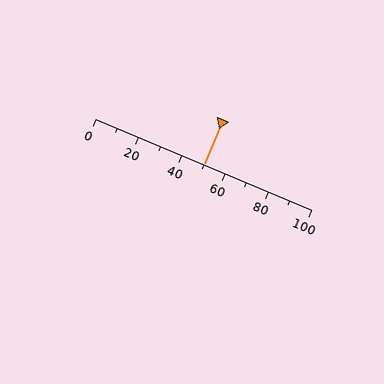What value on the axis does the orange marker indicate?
The marker indicates approximately 50.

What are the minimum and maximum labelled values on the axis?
The axis runs from 0 to 100.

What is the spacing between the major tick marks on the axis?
The major ticks are spaced 20 apart.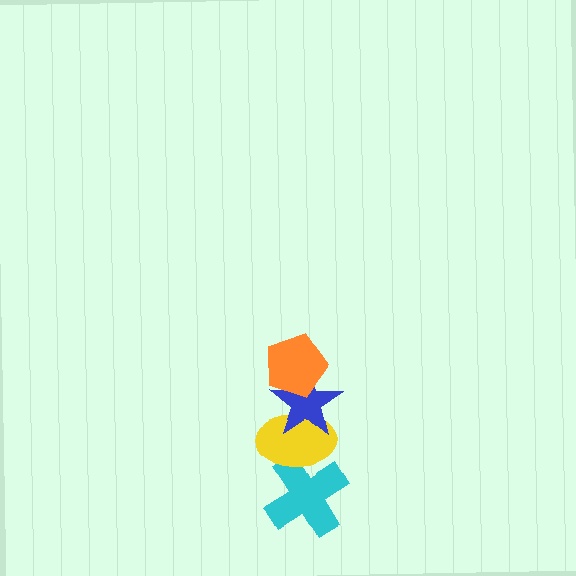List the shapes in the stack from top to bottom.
From top to bottom: the orange pentagon, the blue star, the yellow ellipse, the cyan cross.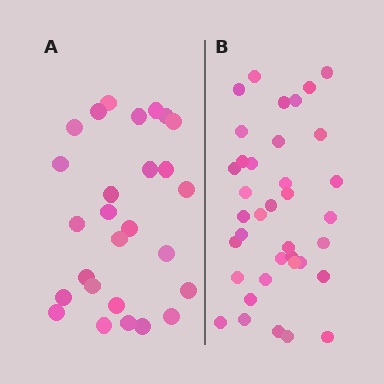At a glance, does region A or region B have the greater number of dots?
Region B (the right region) has more dots.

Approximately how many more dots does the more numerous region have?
Region B has roughly 10 or so more dots than region A.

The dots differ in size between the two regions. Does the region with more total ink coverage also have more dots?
No. Region A has more total ink coverage because its dots are larger, but region B actually contains more individual dots. Total area can be misleading — the number of items is what matters here.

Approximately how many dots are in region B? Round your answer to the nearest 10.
About 40 dots. (The exact count is 37, which rounds to 40.)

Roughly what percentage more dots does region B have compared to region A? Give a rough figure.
About 35% more.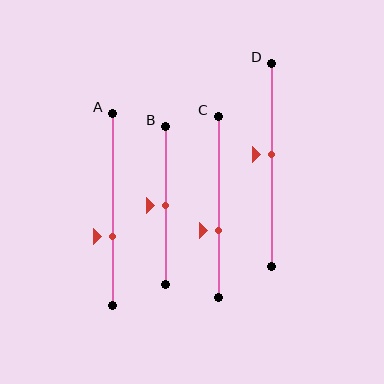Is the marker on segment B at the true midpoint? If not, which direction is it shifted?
Yes, the marker on segment B is at the true midpoint.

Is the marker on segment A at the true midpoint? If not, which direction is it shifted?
No, the marker on segment A is shifted downward by about 14% of the segment length.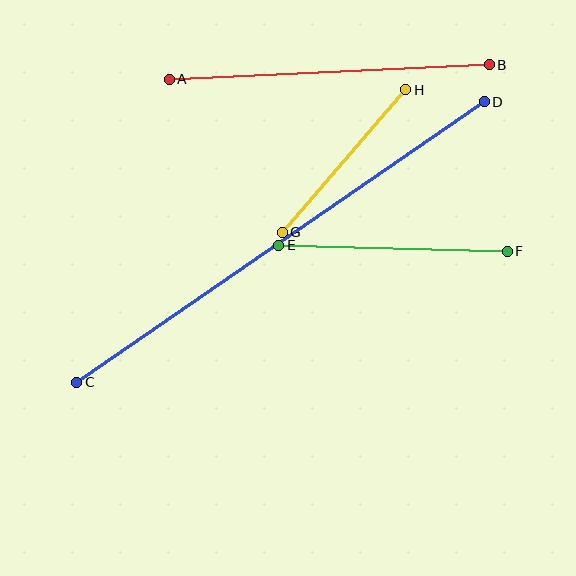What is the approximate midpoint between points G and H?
The midpoint is at approximately (344, 161) pixels.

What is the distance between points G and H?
The distance is approximately 189 pixels.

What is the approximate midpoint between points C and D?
The midpoint is at approximately (281, 242) pixels.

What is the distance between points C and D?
The distance is approximately 495 pixels.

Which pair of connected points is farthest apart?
Points C and D are farthest apart.